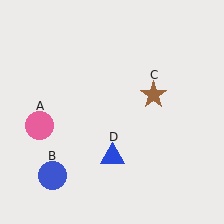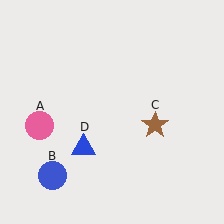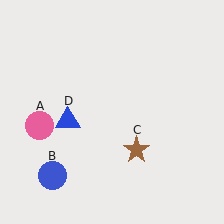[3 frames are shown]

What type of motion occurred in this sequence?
The brown star (object C), blue triangle (object D) rotated clockwise around the center of the scene.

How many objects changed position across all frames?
2 objects changed position: brown star (object C), blue triangle (object D).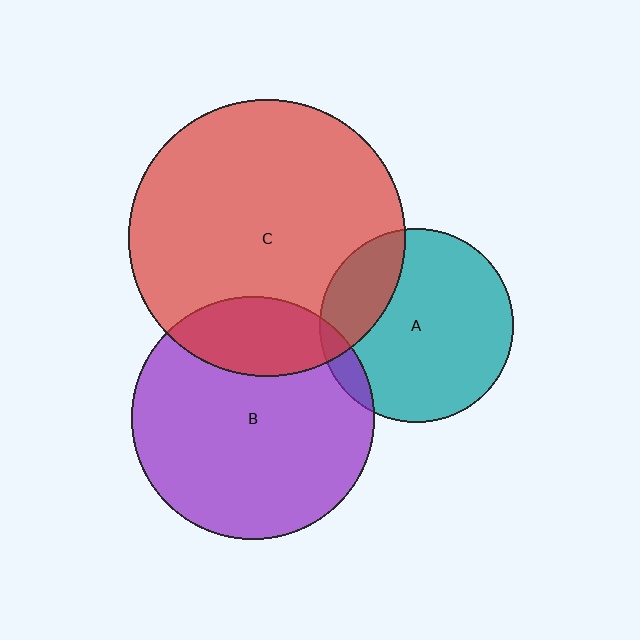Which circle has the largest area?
Circle C (red).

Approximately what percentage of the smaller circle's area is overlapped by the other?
Approximately 20%.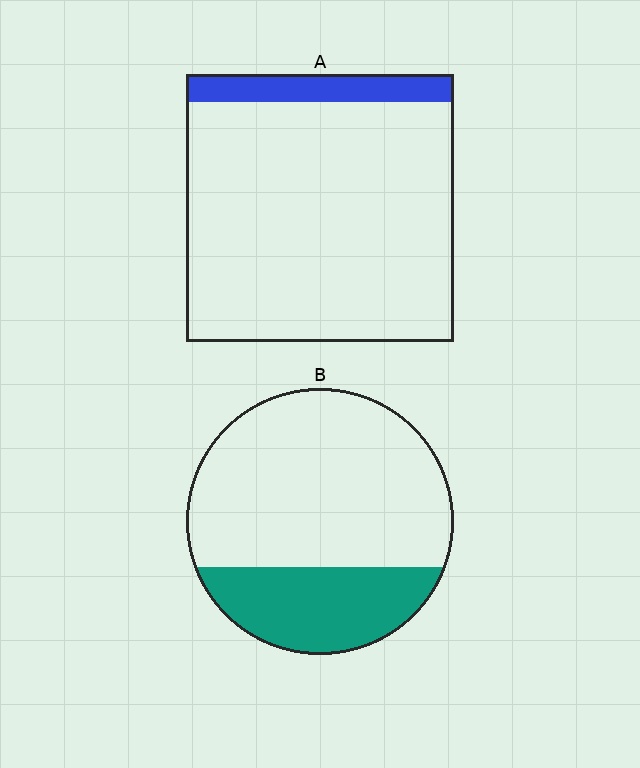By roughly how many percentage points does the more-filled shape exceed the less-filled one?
By roughly 20 percentage points (B over A).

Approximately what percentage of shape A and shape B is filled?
A is approximately 10% and B is approximately 30%.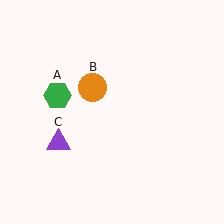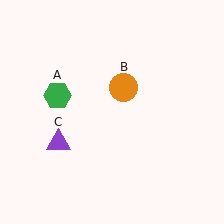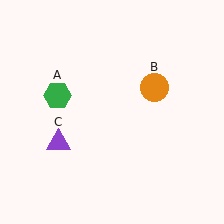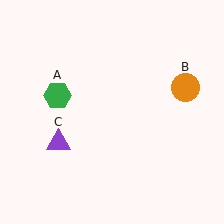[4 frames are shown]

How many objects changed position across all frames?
1 object changed position: orange circle (object B).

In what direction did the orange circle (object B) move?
The orange circle (object B) moved right.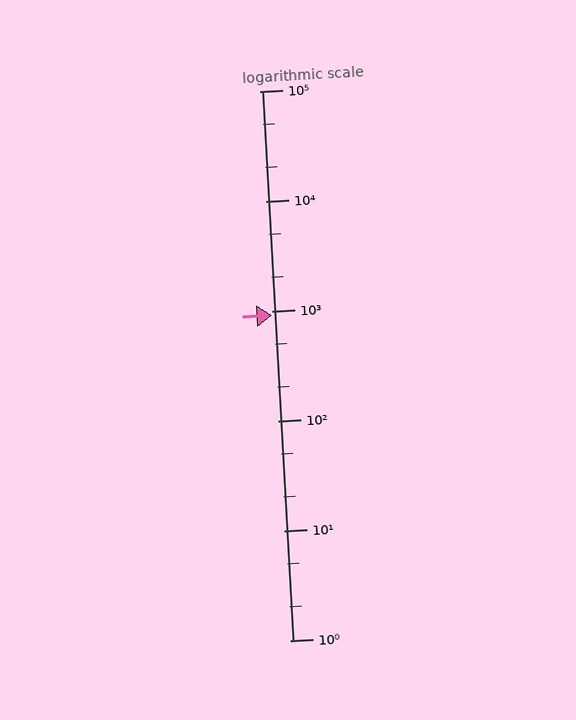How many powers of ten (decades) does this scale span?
The scale spans 5 decades, from 1 to 100000.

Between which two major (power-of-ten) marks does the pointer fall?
The pointer is between 100 and 1000.